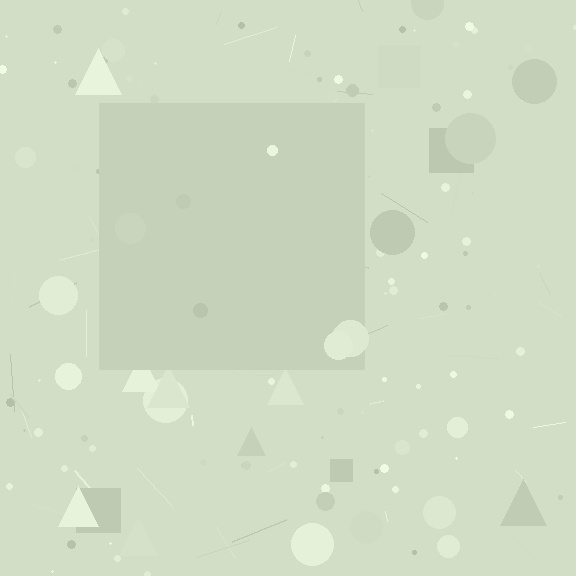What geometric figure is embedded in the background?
A square is embedded in the background.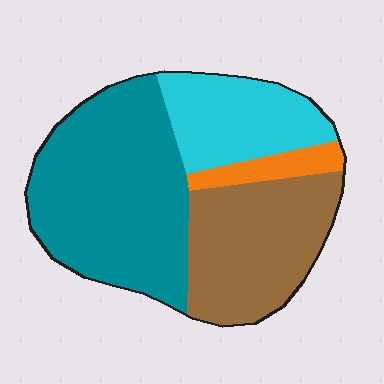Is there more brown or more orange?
Brown.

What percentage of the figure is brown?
Brown takes up between a quarter and a half of the figure.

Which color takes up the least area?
Orange, at roughly 5%.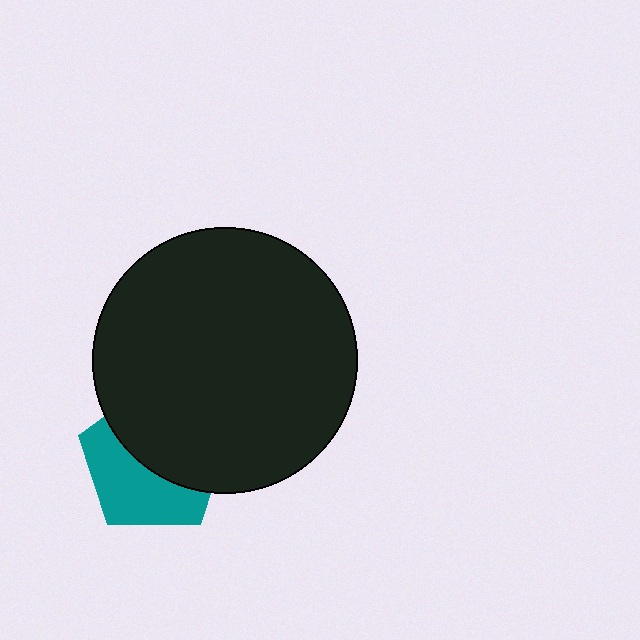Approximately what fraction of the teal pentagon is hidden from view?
Roughly 53% of the teal pentagon is hidden behind the black circle.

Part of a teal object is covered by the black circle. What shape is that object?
It is a pentagon.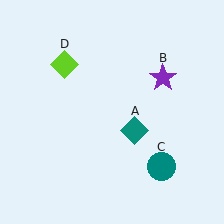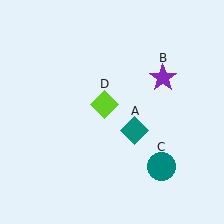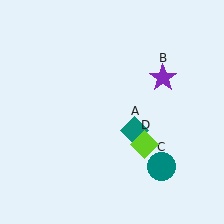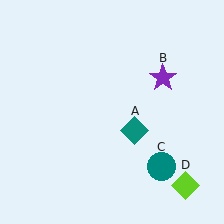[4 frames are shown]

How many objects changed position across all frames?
1 object changed position: lime diamond (object D).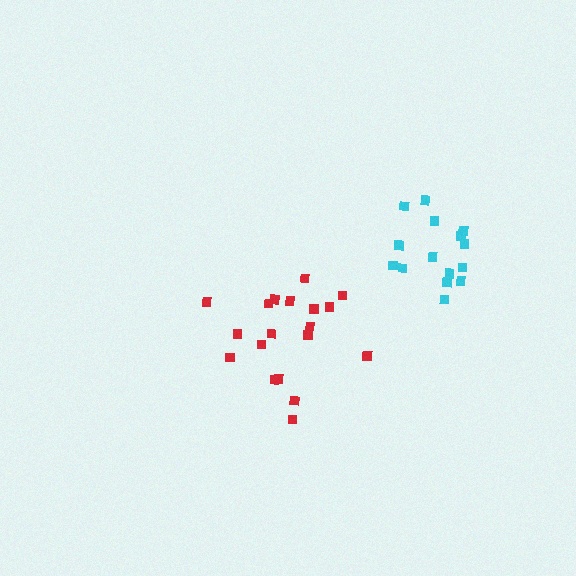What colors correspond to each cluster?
The clusters are colored: cyan, red.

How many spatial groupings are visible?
There are 2 spatial groupings.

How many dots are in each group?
Group 1: 16 dots, Group 2: 19 dots (35 total).